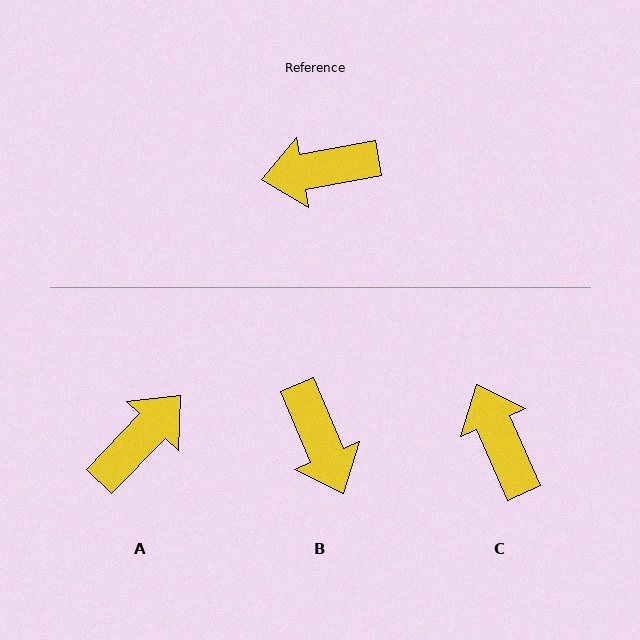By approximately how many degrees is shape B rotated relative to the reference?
Approximately 103 degrees counter-clockwise.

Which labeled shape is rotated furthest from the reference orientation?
A, about 144 degrees away.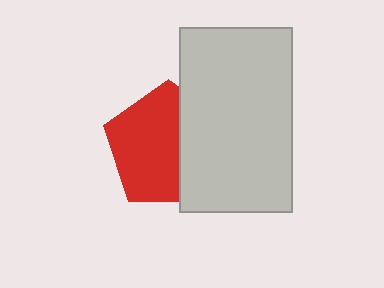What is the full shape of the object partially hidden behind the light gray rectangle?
The partially hidden object is a red pentagon.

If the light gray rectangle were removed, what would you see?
You would see the complete red pentagon.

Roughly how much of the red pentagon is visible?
About half of it is visible (roughly 62%).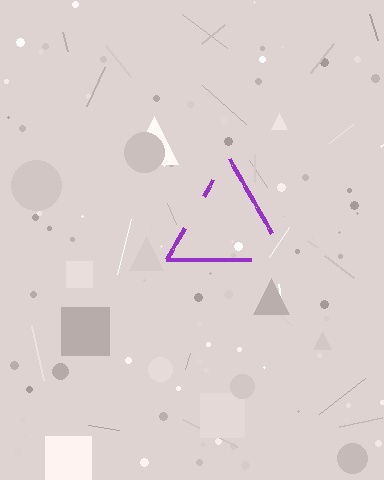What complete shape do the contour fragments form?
The contour fragments form a triangle.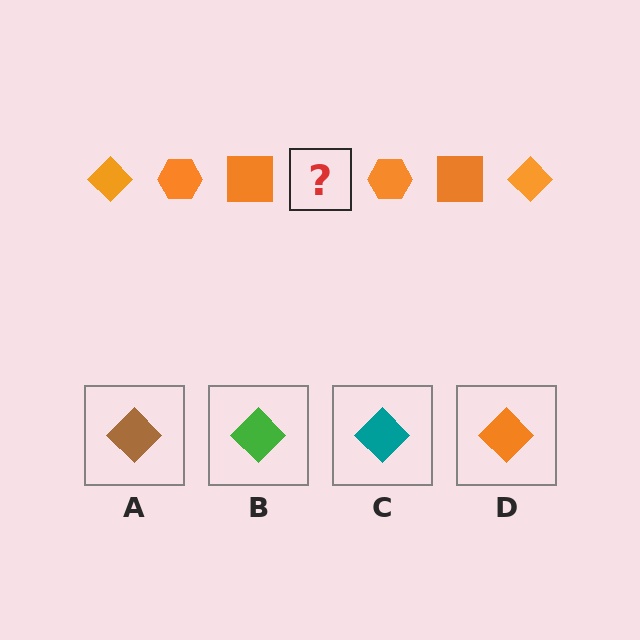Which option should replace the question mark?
Option D.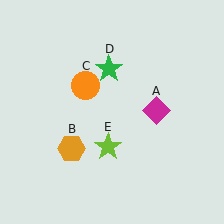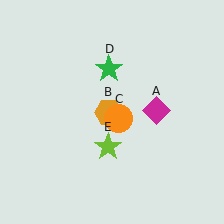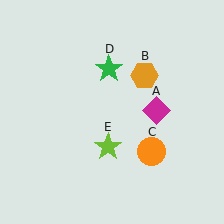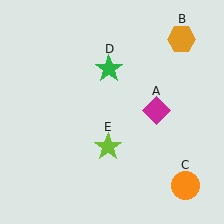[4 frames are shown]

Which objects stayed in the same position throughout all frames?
Magenta diamond (object A) and green star (object D) and lime star (object E) remained stationary.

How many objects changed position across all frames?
2 objects changed position: orange hexagon (object B), orange circle (object C).